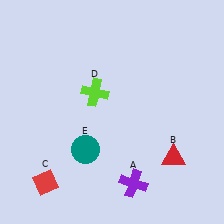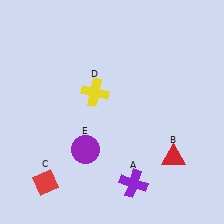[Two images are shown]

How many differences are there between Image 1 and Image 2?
There are 2 differences between the two images.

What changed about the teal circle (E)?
In Image 1, E is teal. In Image 2, it changed to purple.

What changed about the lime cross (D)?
In Image 1, D is lime. In Image 2, it changed to yellow.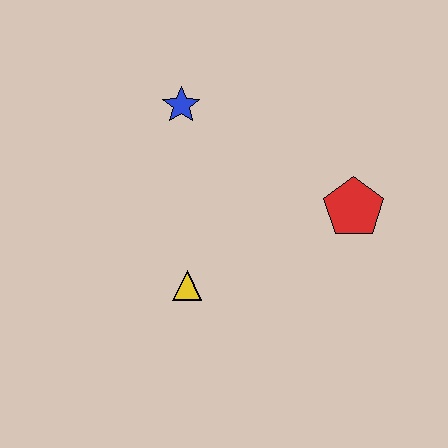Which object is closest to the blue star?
The yellow triangle is closest to the blue star.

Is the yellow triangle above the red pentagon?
No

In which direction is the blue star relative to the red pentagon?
The blue star is to the left of the red pentagon.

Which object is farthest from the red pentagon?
The blue star is farthest from the red pentagon.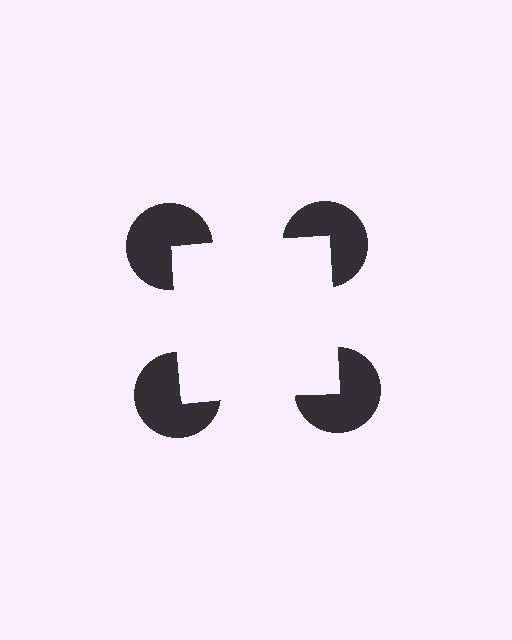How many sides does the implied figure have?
4 sides.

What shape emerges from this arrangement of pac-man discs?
An illusory square — its edges are inferred from the aligned wedge cuts in the pac-man discs, not physically drawn.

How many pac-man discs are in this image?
There are 4 — one at each vertex of the illusory square.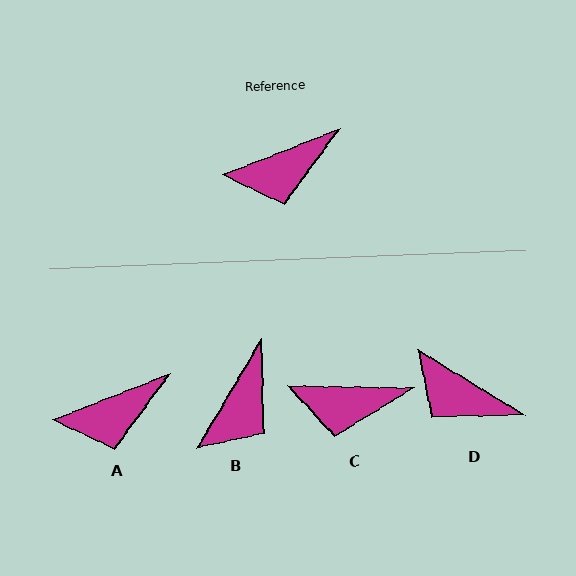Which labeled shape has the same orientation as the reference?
A.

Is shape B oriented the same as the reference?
No, it is off by about 38 degrees.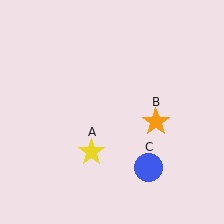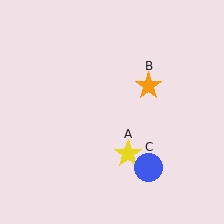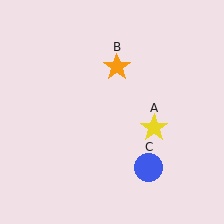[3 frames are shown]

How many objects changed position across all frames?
2 objects changed position: yellow star (object A), orange star (object B).